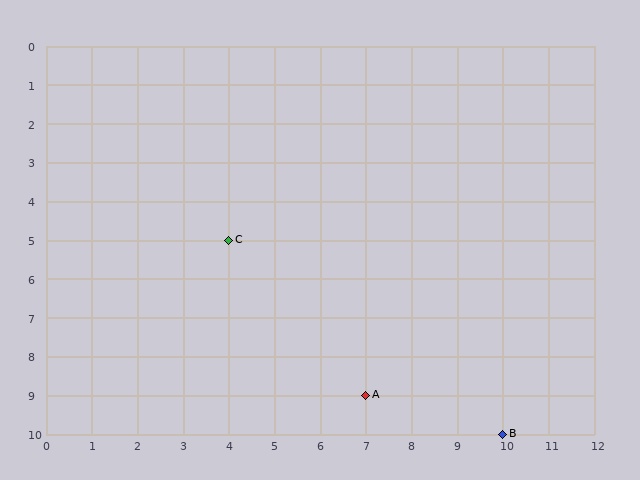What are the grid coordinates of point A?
Point A is at grid coordinates (7, 9).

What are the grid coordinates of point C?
Point C is at grid coordinates (4, 5).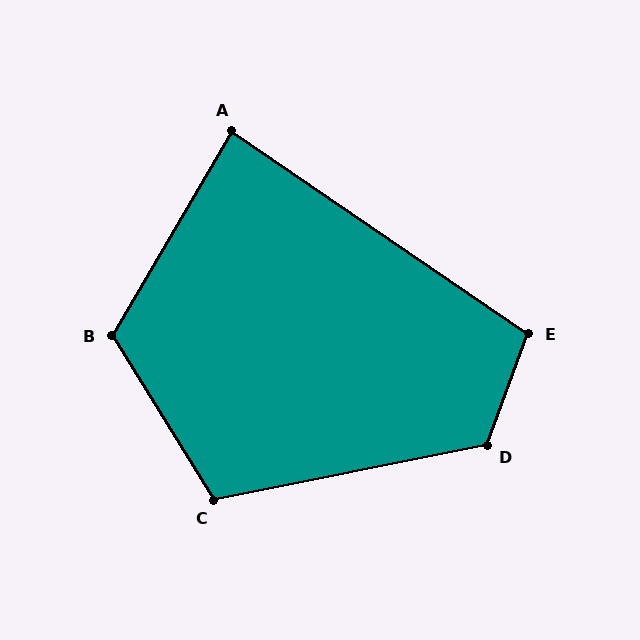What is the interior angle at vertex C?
Approximately 111 degrees (obtuse).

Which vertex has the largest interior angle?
D, at approximately 122 degrees.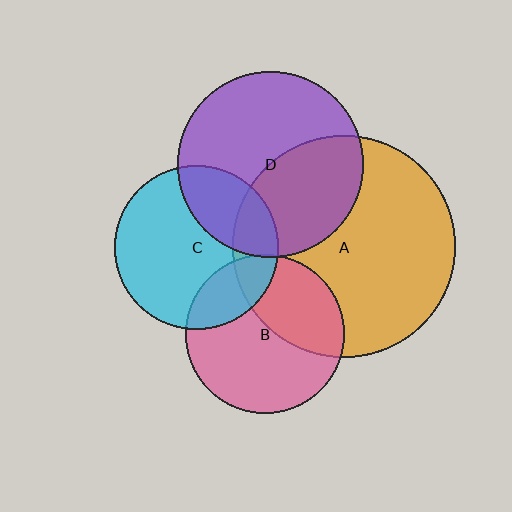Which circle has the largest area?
Circle A (orange).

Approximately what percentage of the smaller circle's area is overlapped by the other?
Approximately 20%.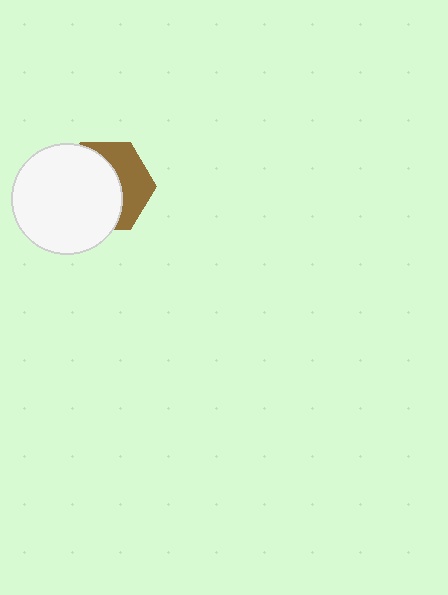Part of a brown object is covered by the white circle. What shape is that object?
It is a hexagon.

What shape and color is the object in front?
The object in front is a white circle.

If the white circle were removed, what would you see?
You would see the complete brown hexagon.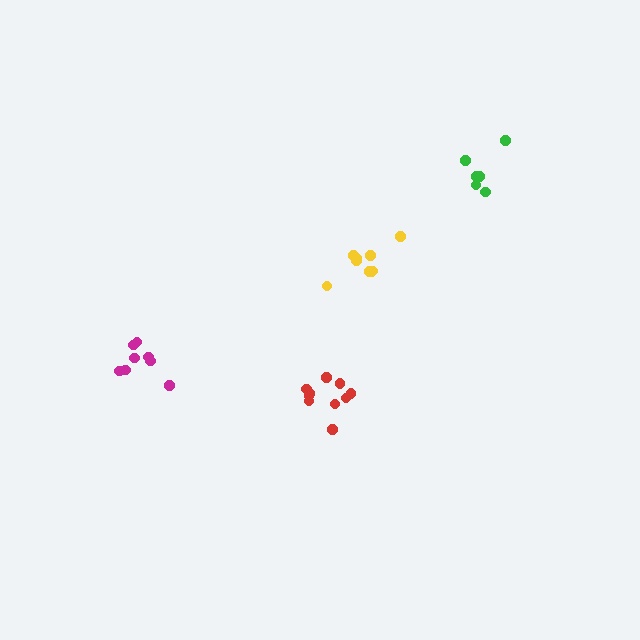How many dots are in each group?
Group 1: 8 dots, Group 2: 9 dots, Group 3: 10 dots, Group 4: 6 dots (33 total).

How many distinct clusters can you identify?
There are 4 distinct clusters.